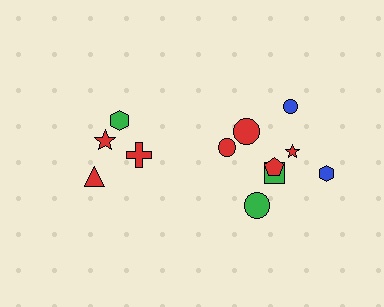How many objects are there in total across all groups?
There are 12 objects.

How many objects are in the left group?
There are 4 objects.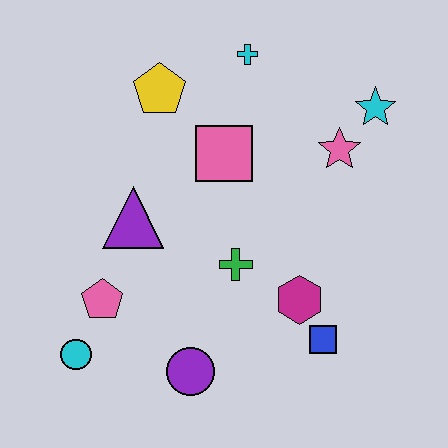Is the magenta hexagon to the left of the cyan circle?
No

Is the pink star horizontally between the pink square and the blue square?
No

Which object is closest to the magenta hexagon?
The blue square is closest to the magenta hexagon.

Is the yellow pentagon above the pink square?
Yes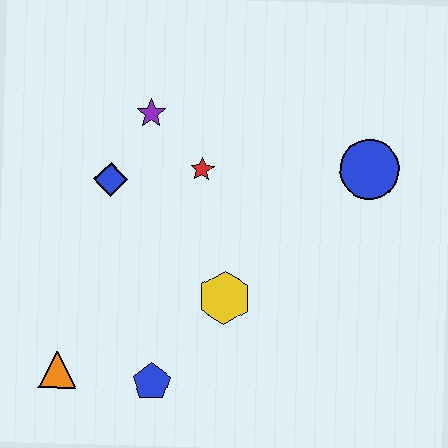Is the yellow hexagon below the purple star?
Yes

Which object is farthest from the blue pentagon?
The blue circle is farthest from the blue pentagon.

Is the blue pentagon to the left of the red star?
Yes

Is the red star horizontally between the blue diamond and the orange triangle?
No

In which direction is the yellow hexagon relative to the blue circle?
The yellow hexagon is to the left of the blue circle.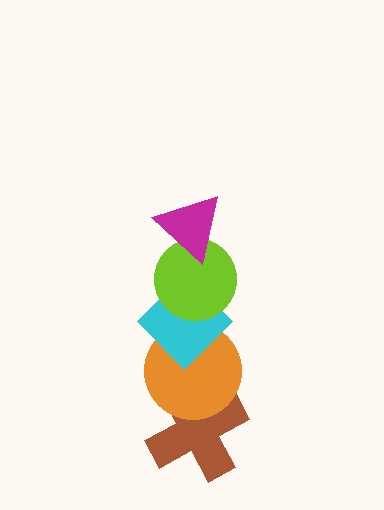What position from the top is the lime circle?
The lime circle is 2nd from the top.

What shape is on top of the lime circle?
The magenta triangle is on top of the lime circle.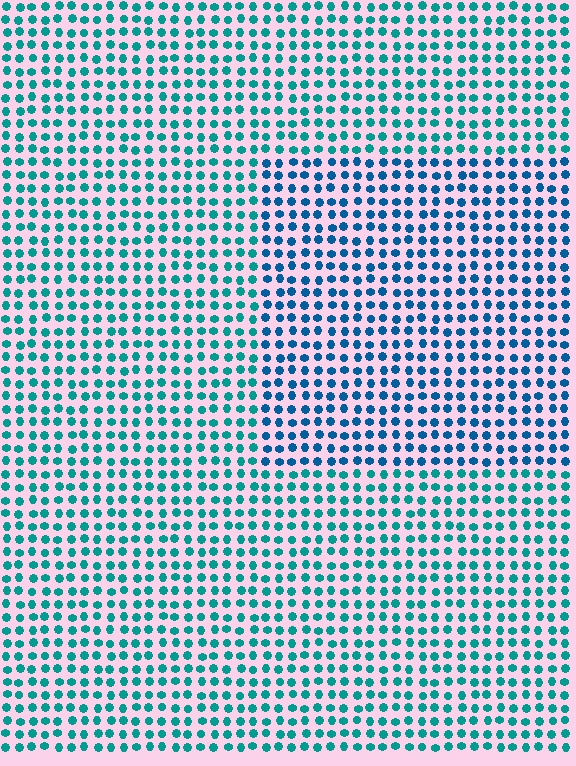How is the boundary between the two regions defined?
The boundary is defined purely by a slight shift in hue (about 28 degrees). Spacing, size, and orientation are identical on both sides.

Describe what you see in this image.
The image is filled with small teal elements in a uniform arrangement. A rectangle-shaped region is visible where the elements are tinted to a slightly different hue, forming a subtle color boundary.